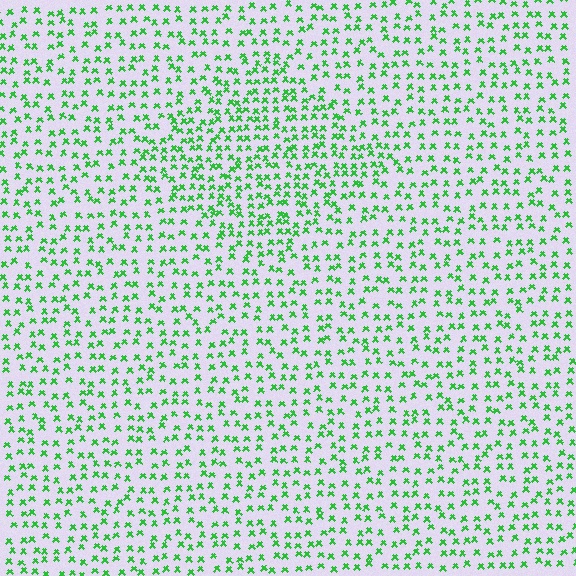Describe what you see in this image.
The image contains small green elements arranged at two different densities. A diamond-shaped region is visible where the elements are more densely packed than the surrounding area.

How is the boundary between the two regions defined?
The boundary is defined by a change in element density (approximately 1.6x ratio). All elements are the same color, size, and shape.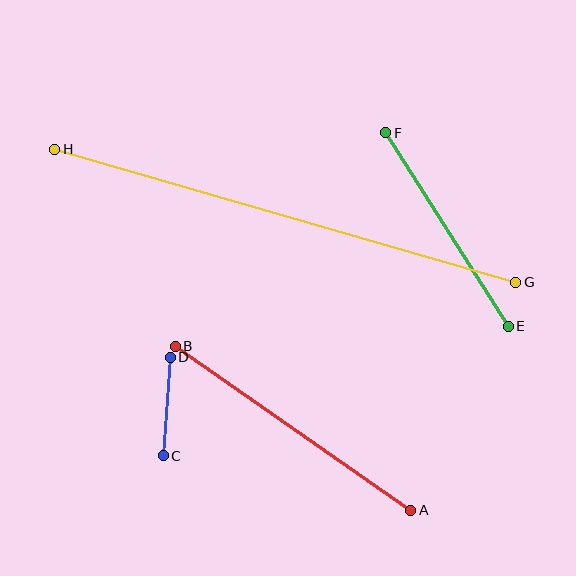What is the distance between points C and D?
The distance is approximately 99 pixels.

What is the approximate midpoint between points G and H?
The midpoint is at approximately (285, 216) pixels.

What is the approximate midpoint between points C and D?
The midpoint is at approximately (167, 407) pixels.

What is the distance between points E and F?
The distance is approximately 229 pixels.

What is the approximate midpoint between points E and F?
The midpoint is at approximately (447, 230) pixels.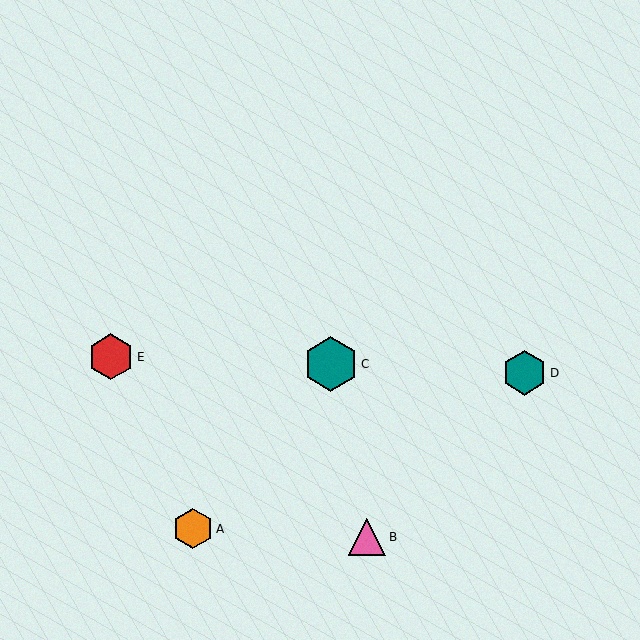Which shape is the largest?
The teal hexagon (labeled C) is the largest.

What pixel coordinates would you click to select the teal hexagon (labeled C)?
Click at (331, 364) to select the teal hexagon C.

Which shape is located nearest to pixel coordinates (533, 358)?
The teal hexagon (labeled D) at (525, 373) is nearest to that location.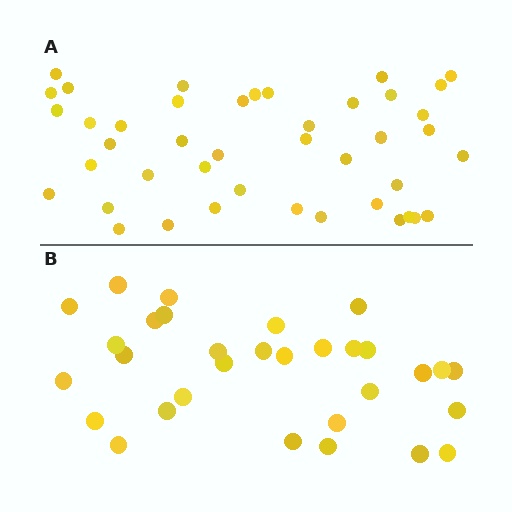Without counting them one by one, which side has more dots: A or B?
Region A (the top region) has more dots.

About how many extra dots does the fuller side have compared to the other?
Region A has roughly 12 or so more dots than region B.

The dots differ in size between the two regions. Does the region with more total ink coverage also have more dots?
No. Region B has more total ink coverage because its dots are larger, but region A actually contains more individual dots. Total area can be misleading — the number of items is what matters here.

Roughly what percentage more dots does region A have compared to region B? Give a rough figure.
About 40% more.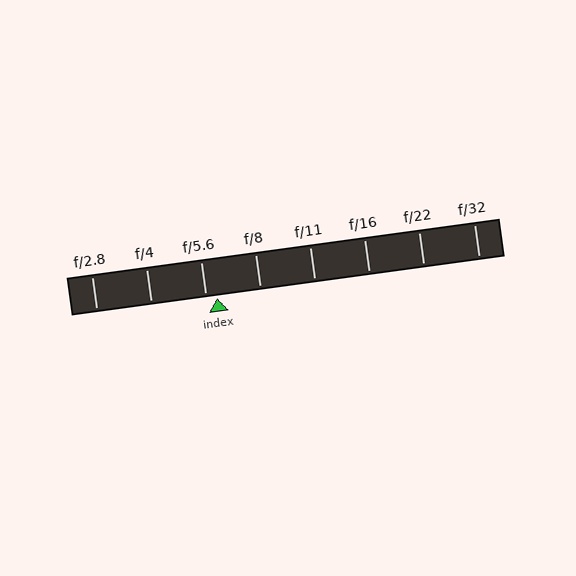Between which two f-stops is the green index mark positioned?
The index mark is between f/5.6 and f/8.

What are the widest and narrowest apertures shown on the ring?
The widest aperture shown is f/2.8 and the narrowest is f/32.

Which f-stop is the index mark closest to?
The index mark is closest to f/5.6.